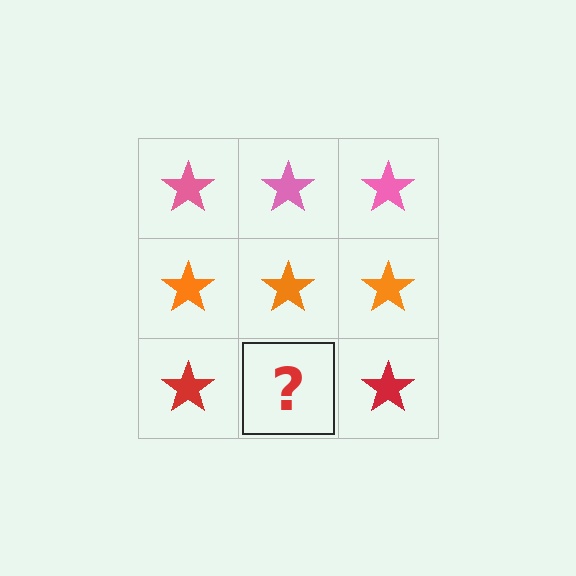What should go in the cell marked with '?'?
The missing cell should contain a red star.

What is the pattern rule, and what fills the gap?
The rule is that each row has a consistent color. The gap should be filled with a red star.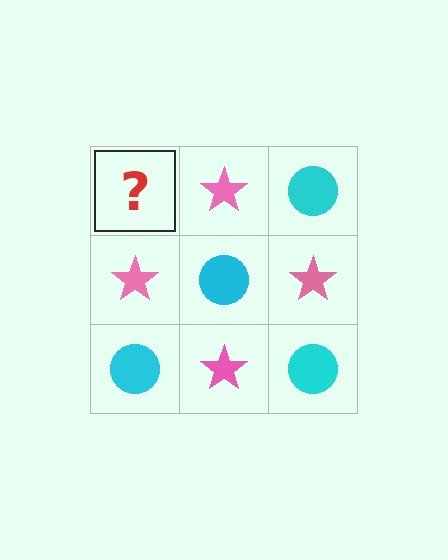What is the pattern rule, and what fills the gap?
The rule is that it alternates cyan circle and pink star in a checkerboard pattern. The gap should be filled with a cyan circle.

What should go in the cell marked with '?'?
The missing cell should contain a cyan circle.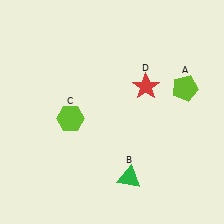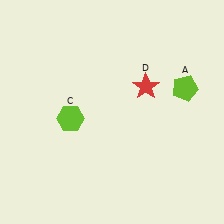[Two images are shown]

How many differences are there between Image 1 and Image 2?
There is 1 difference between the two images.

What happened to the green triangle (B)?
The green triangle (B) was removed in Image 2. It was in the bottom-right area of Image 1.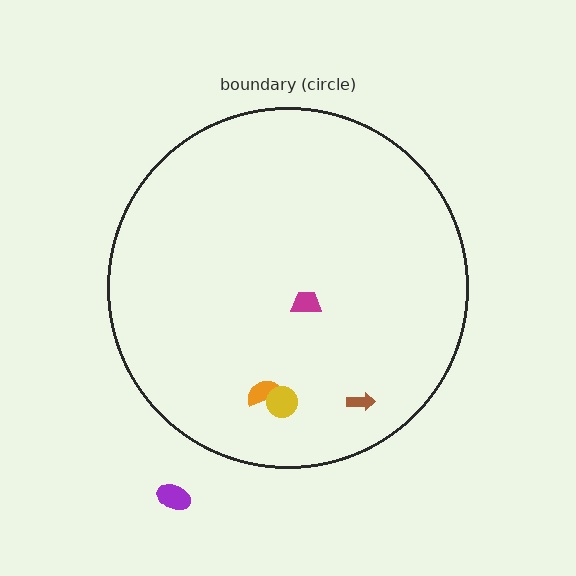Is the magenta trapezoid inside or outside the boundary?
Inside.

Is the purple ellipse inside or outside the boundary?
Outside.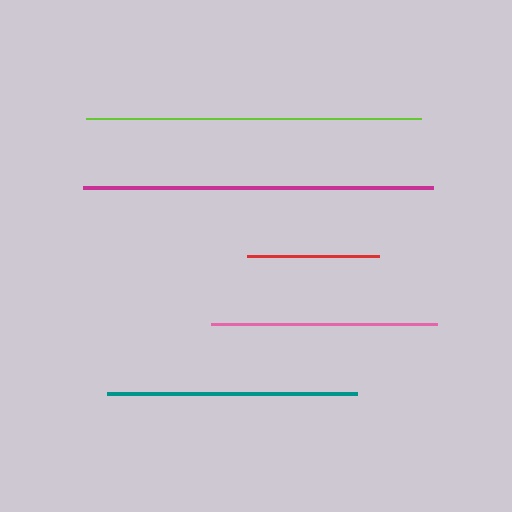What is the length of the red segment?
The red segment is approximately 132 pixels long.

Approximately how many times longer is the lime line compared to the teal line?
The lime line is approximately 1.3 times the length of the teal line.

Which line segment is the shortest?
The red line is the shortest at approximately 132 pixels.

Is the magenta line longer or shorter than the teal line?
The magenta line is longer than the teal line.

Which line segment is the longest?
The magenta line is the longest at approximately 349 pixels.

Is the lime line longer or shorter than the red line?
The lime line is longer than the red line.